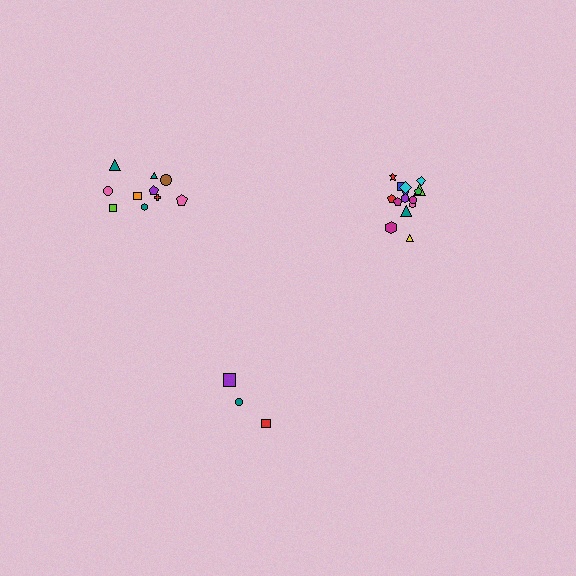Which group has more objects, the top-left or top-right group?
The top-right group.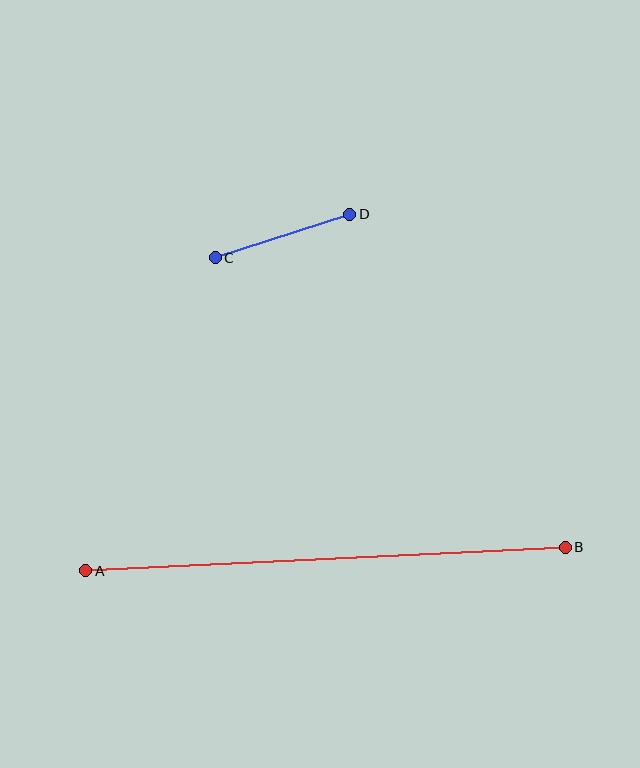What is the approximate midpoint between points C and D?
The midpoint is at approximately (283, 236) pixels.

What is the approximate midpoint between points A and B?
The midpoint is at approximately (326, 559) pixels.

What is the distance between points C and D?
The distance is approximately 141 pixels.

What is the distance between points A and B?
The distance is approximately 480 pixels.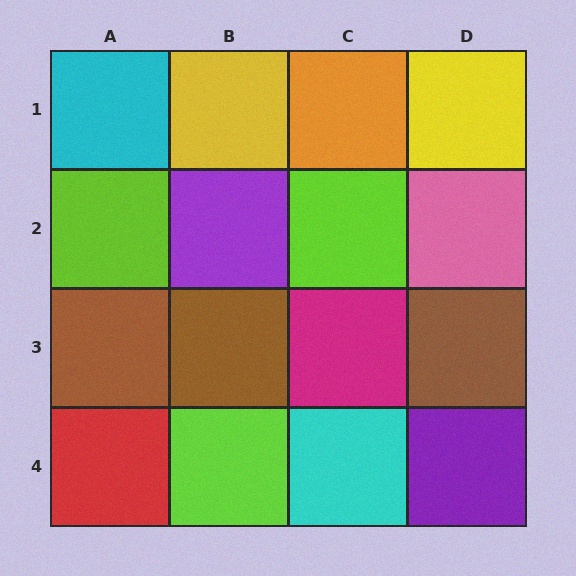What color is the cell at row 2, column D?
Pink.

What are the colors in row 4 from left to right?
Red, lime, cyan, purple.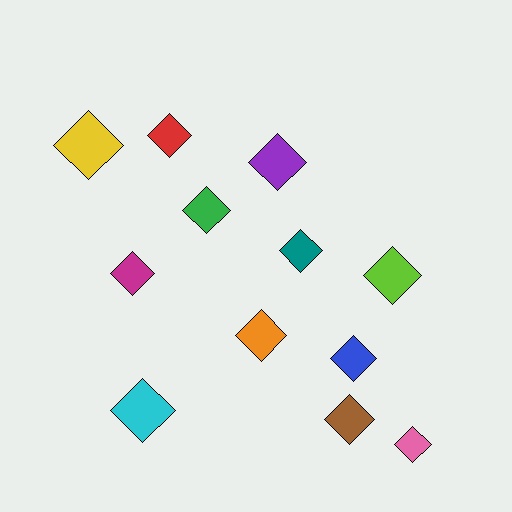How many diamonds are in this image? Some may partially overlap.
There are 12 diamonds.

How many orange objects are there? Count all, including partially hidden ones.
There is 1 orange object.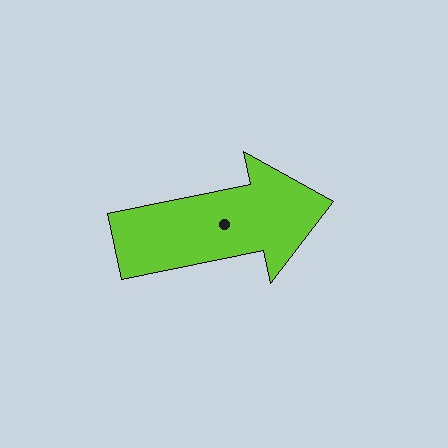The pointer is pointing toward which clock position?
Roughly 3 o'clock.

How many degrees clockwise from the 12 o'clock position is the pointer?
Approximately 78 degrees.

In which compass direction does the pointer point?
East.